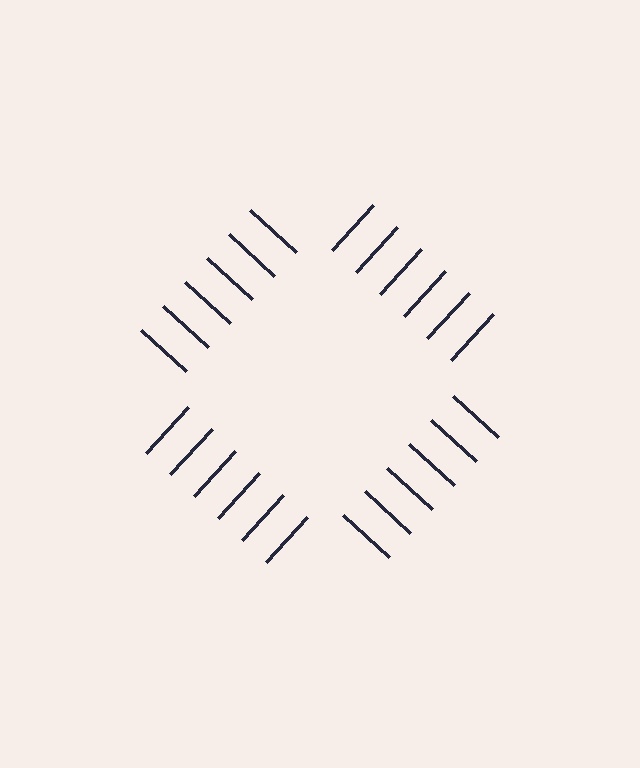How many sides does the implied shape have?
4 sides — the line-ends trace a square.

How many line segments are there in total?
24 — 6 along each of the 4 edges.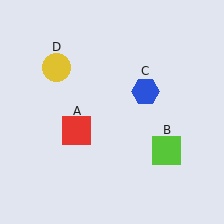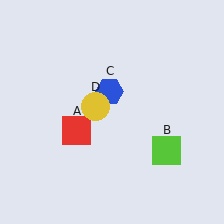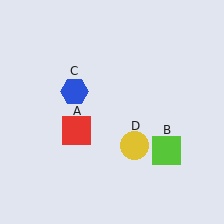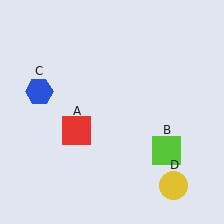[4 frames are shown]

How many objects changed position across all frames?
2 objects changed position: blue hexagon (object C), yellow circle (object D).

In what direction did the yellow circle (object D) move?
The yellow circle (object D) moved down and to the right.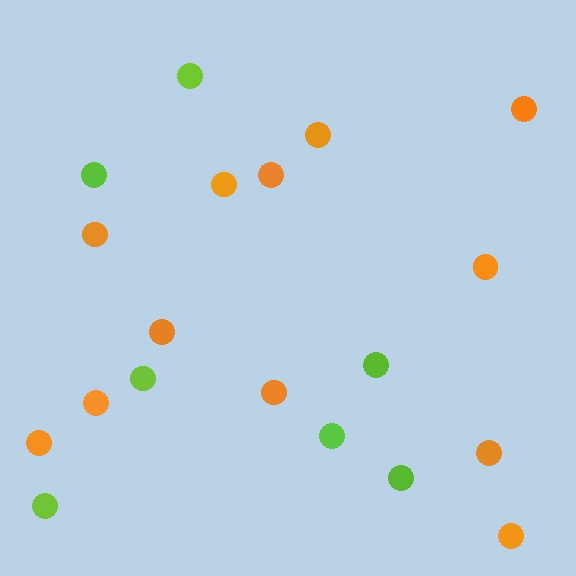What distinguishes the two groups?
There are 2 groups: one group of orange circles (12) and one group of lime circles (7).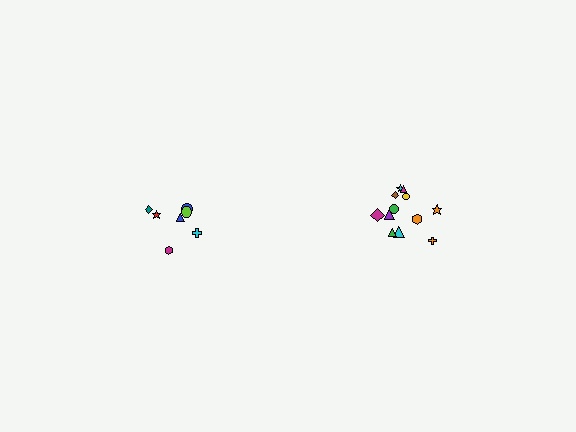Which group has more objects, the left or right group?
The right group.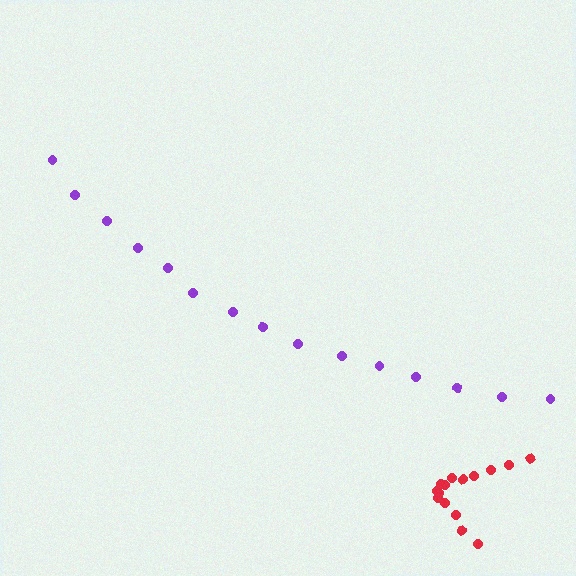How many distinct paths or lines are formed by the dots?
There are 2 distinct paths.